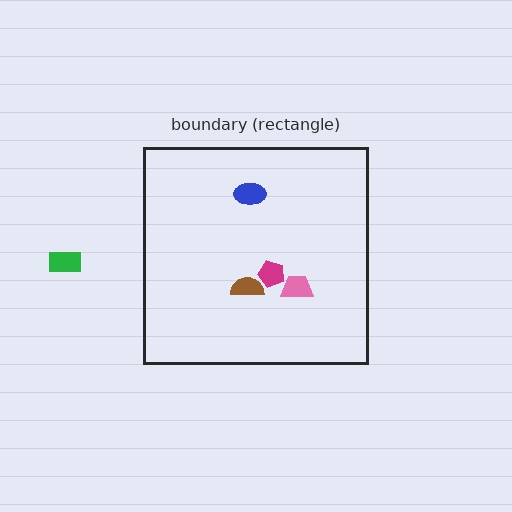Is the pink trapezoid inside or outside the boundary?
Inside.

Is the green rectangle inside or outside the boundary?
Outside.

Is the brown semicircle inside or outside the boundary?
Inside.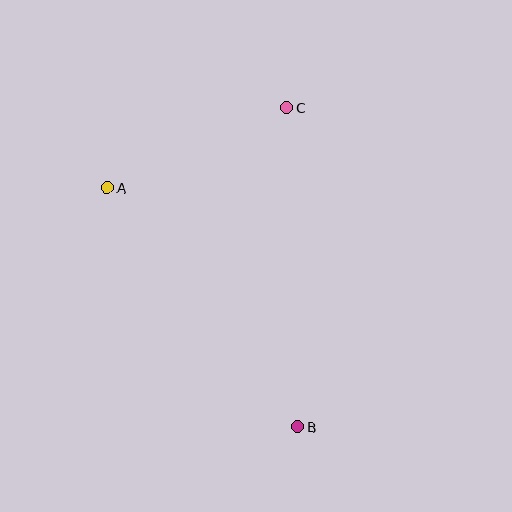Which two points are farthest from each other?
Points B and C are farthest from each other.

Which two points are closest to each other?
Points A and C are closest to each other.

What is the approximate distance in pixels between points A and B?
The distance between A and B is approximately 306 pixels.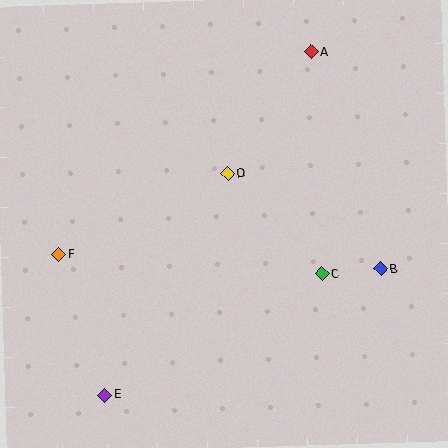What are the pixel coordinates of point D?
Point D is at (228, 174).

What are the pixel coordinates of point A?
Point A is at (311, 52).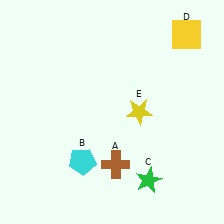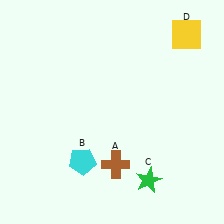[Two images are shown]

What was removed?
The yellow star (E) was removed in Image 2.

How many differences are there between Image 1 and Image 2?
There is 1 difference between the two images.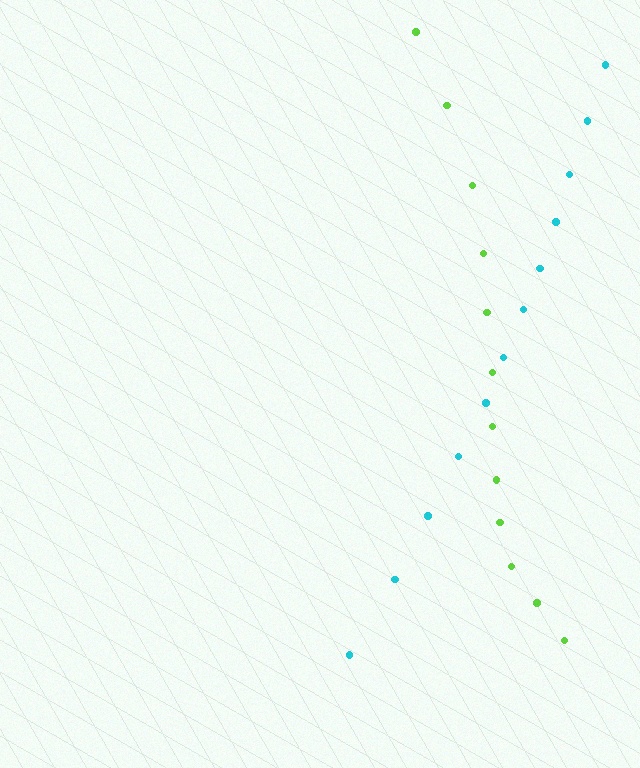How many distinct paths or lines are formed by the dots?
There are 2 distinct paths.